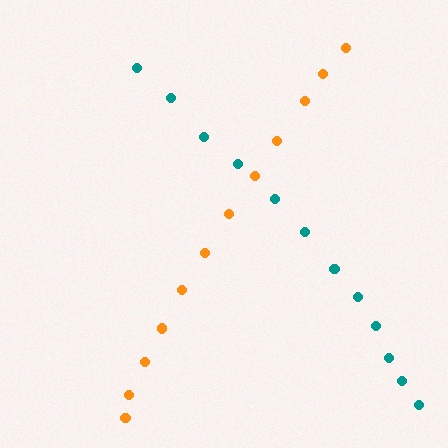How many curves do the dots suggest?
There are 2 distinct paths.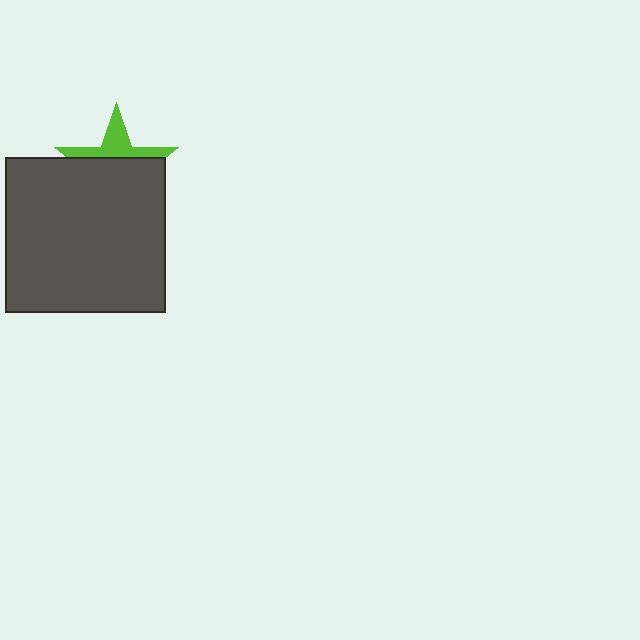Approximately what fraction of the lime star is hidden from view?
Roughly 64% of the lime star is hidden behind the dark gray rectangle.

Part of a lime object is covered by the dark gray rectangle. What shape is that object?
It is a star.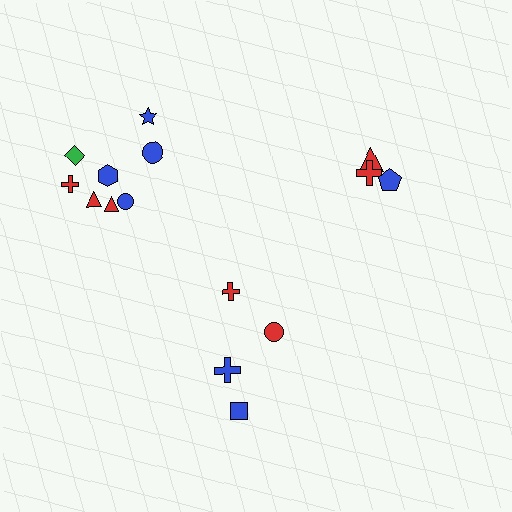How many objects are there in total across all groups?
There are 15 objects.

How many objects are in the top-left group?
There are 8 objects.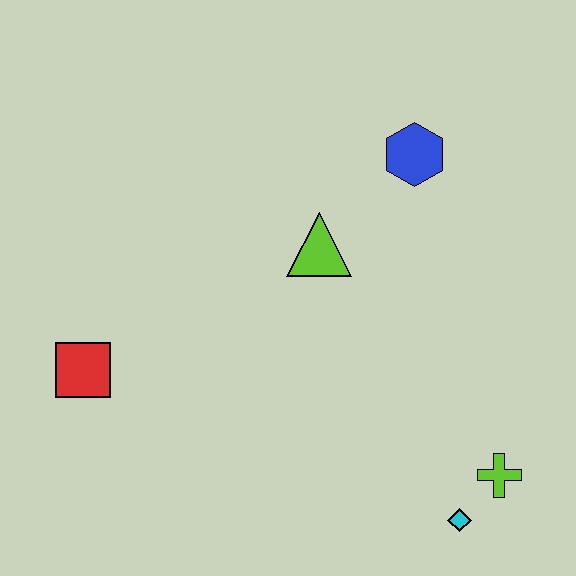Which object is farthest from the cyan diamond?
The red square is farthest from the cyan diamond.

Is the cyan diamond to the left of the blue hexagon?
No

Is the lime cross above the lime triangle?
No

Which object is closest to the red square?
The lime triangle is closest to the red square.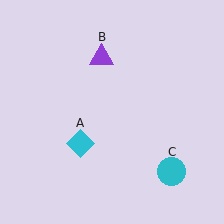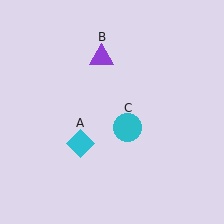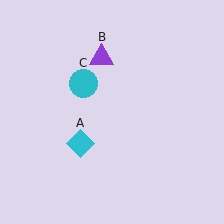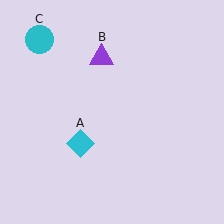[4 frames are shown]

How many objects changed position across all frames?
1 object changed position: cyan circle (object C).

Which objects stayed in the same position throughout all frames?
Cyan diamond (object A) and purple triangle (object B) remained stationary.